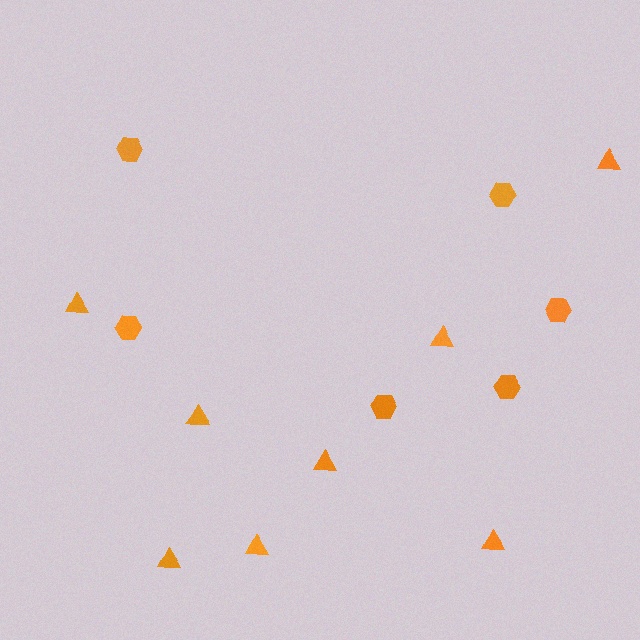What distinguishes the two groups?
There are 2 groups: one group of triangles (8) and one group of hexagons (6).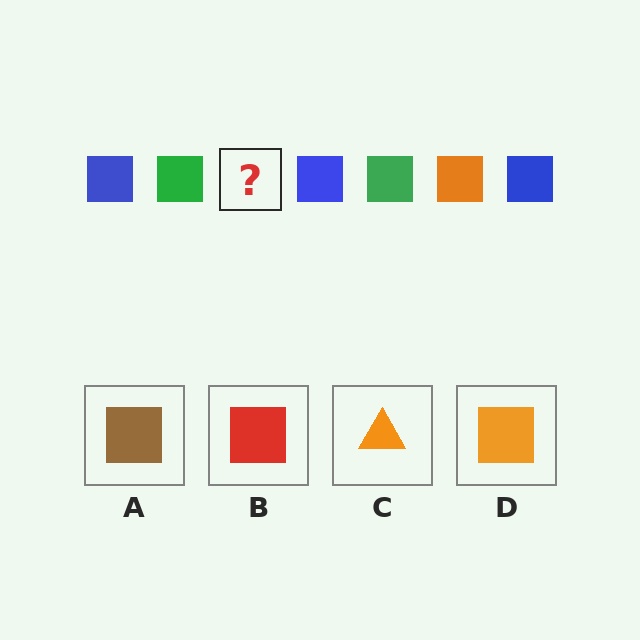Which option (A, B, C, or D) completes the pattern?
D.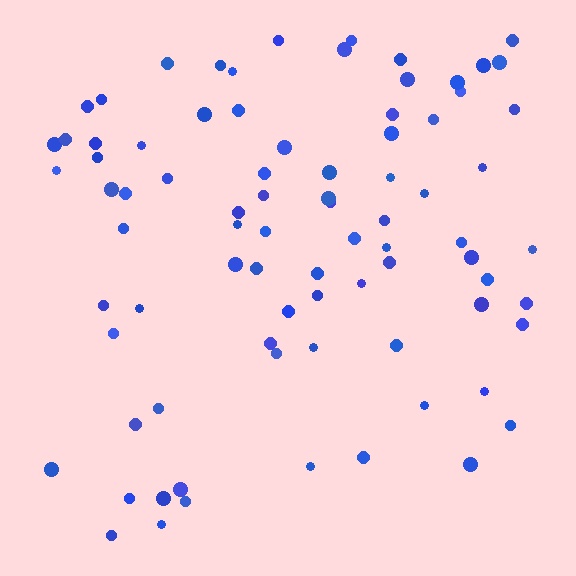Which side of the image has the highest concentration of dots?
The top.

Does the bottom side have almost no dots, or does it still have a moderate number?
Still a moderate number, just noticeably fewer than the top.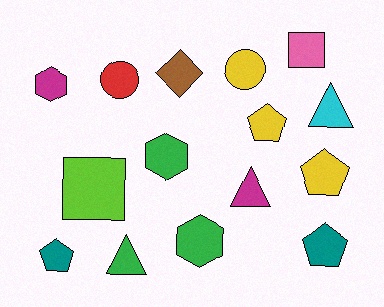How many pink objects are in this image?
There is 1 pink object.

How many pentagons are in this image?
There are 4 pentagons.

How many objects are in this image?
There are 15 objects.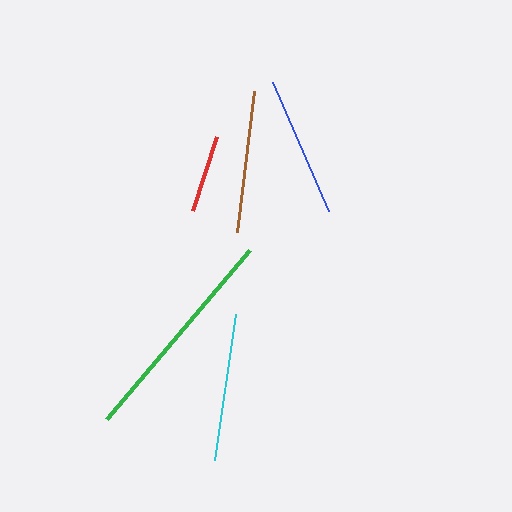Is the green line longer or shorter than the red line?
The green line is longer than the red line.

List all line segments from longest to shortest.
From longest to shortest: green, cyan, brown, blue, red.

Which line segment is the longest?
The green line is the longest at approximately 220 pixels.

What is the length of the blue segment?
The blue segment is approximately 141 pixels long.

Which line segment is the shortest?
The red line is the shortest at approximately 78 pixels.